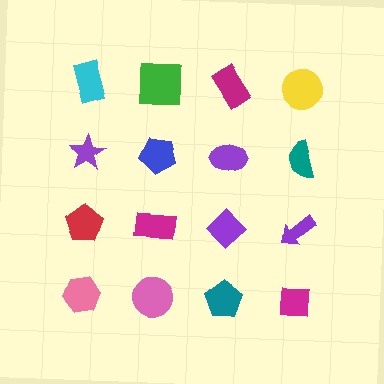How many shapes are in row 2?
4 shapes.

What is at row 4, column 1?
A pink hexagon.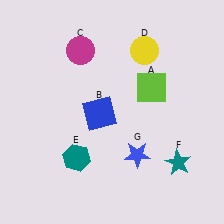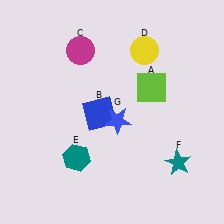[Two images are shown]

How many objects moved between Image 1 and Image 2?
1 object moved between the two images.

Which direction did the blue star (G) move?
The blue star (G) moved up.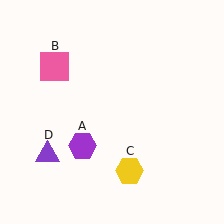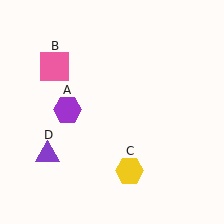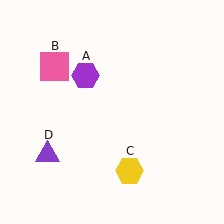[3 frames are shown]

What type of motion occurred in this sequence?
The purple hexagon (object A) rotated clockwise around the center of the scene.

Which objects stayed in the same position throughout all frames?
Pink square (object B) and yellow hexagon (object C) and purple triangle (object D) remained stationary.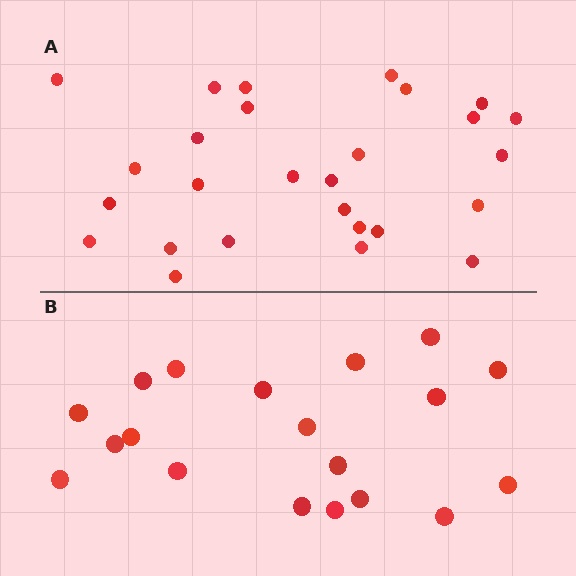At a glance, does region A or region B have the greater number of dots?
Region A (the top region) has more dots.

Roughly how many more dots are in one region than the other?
Region A has roughly 8 or so more dots than region B.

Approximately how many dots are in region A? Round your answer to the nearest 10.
About 30 dots. (The exact count is 27, which rounds to 30.)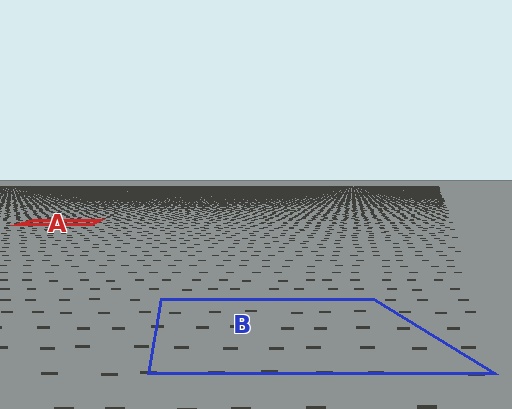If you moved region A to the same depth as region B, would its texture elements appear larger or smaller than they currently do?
They would appear larger. At a closer depth, the same texture elements are projected at a bigger on-screen size.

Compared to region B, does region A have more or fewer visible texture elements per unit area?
Region A has more texture elements per unit area — they are packed more densely because it is farther away.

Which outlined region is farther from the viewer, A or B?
Region A is farther from the viewer — the texture elements inside it appear smaller and more densely packed.